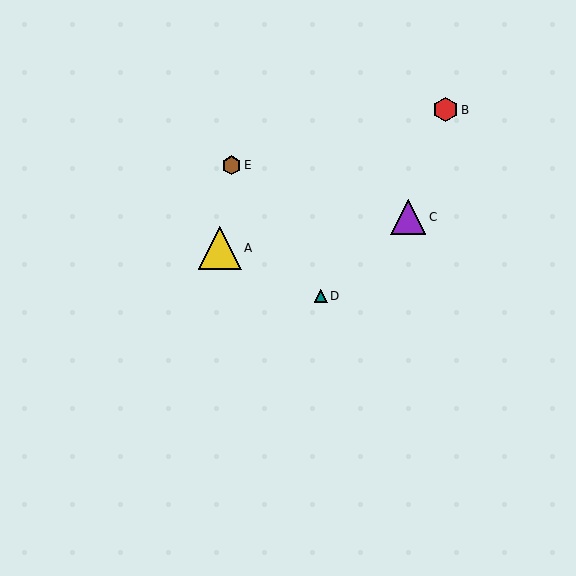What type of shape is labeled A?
Shape A is a yellow triangle.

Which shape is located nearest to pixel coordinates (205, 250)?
The yellow triangle (labeled A) at (220, 248) is nearest to that location.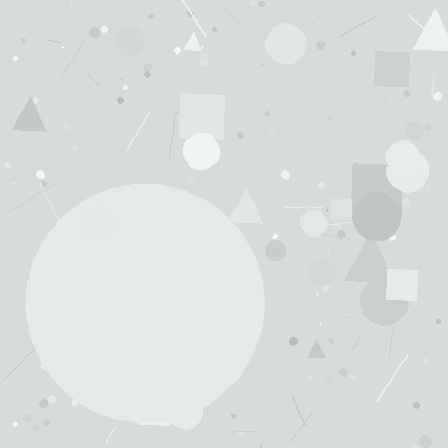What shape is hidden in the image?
A circle is hidden in the image.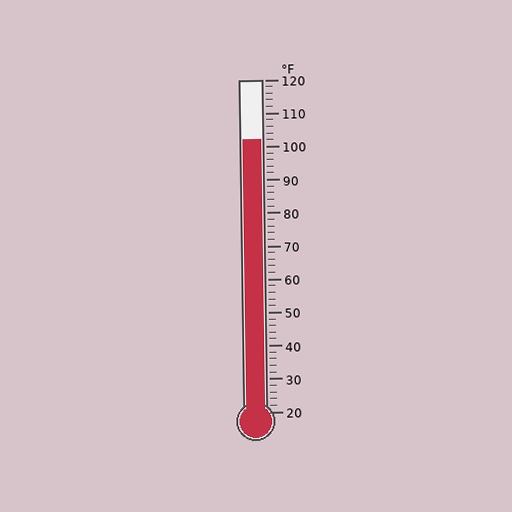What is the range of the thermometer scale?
The thermometer scale ranges from 20°F to 120°F.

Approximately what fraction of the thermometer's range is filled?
The thermometer is filled to approximately 80% of its range.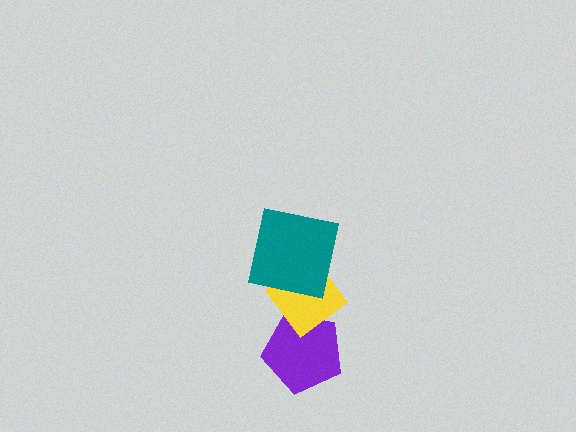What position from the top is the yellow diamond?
The yellow diamond is 2nd from the top.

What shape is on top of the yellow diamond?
The teal square is on top of the yellow diamond.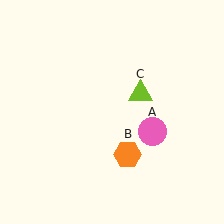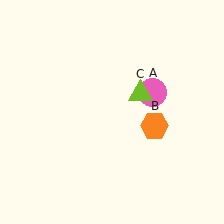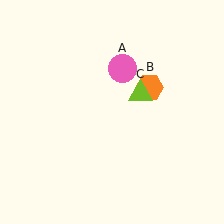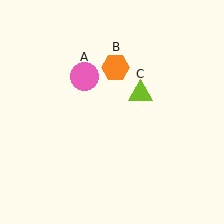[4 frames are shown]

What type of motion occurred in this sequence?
The pink circle (object A), orange hexagon (object B) rotated counterclockwise around the center of the scene.